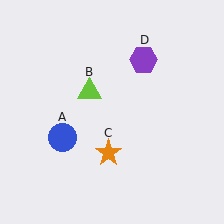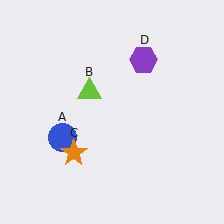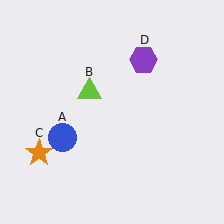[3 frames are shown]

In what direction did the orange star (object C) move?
The orange star (object C) moved left.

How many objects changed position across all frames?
1 object changed position: orange star (object C).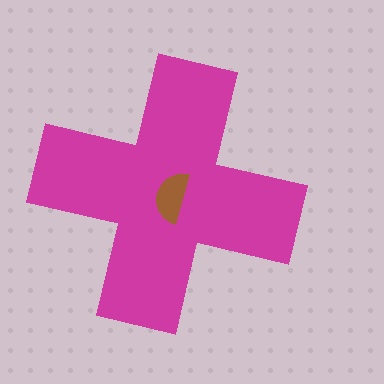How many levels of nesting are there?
2.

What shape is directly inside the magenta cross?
The brown semicircle.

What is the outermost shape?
The magenta cross.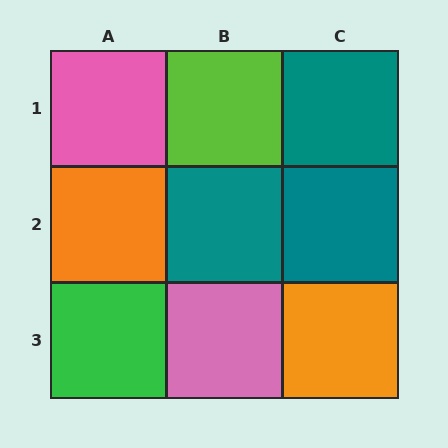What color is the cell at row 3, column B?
Pink.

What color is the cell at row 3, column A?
Green.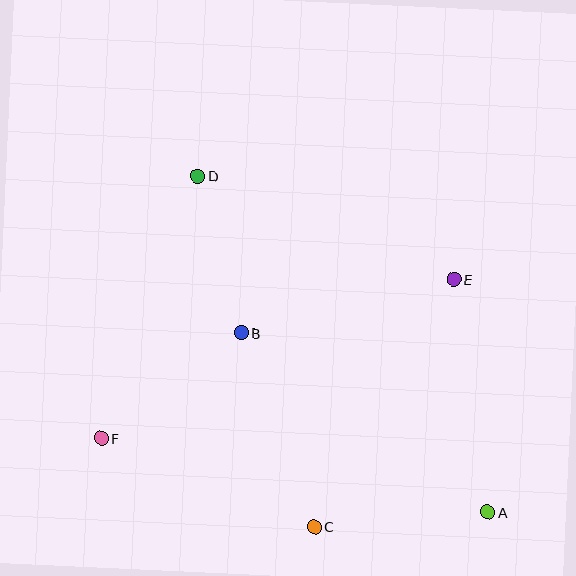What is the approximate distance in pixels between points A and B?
The distance between A and B is approximately 305 pixels.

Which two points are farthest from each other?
Points A and D are farthest from each other.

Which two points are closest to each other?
Points B and D are closest to each other.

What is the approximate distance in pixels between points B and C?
The distance between B and C is approximately 207 pixels.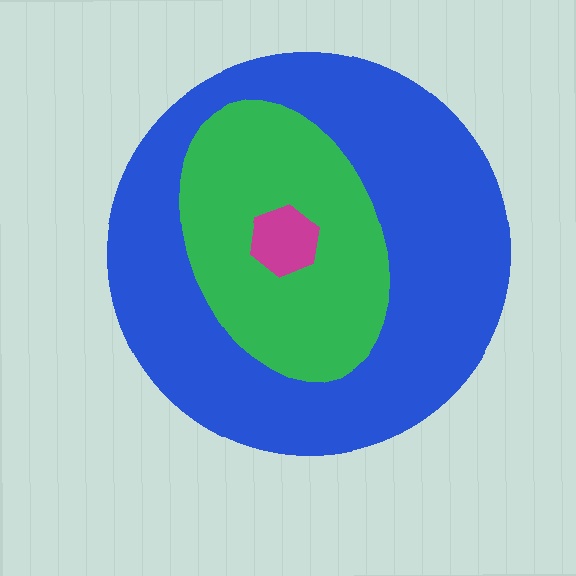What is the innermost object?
The magenta hexagon.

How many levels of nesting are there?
3.